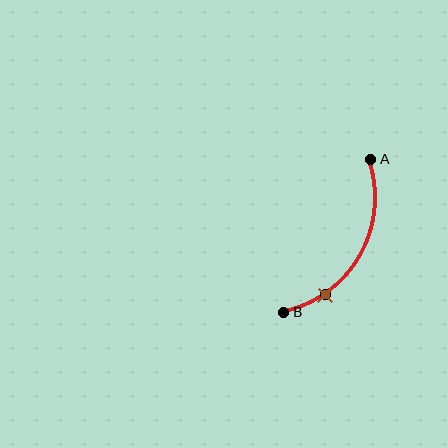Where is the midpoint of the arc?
The arc midpoint is the point on the curve farthest from the straight line joining A and B. It sits to the right of that line.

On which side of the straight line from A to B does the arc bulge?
The arc bulges to the right of the straight line connecting A and B.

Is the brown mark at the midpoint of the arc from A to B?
No. The brown mark lies on the arc but is closer to endpoint B. The arc midpoint would be at the point on the curve equidistant along the arc from both A and B.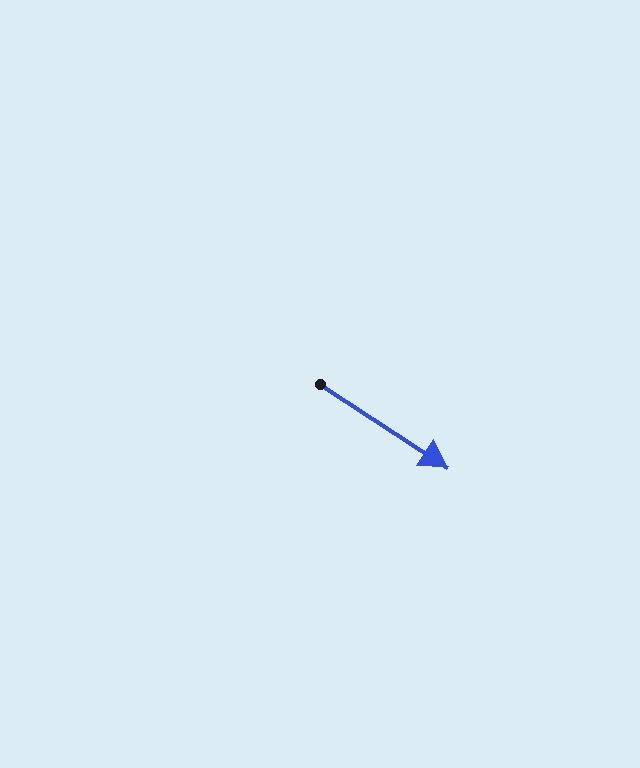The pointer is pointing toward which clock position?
Roughly 4 o'clock.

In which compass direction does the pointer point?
Southeast.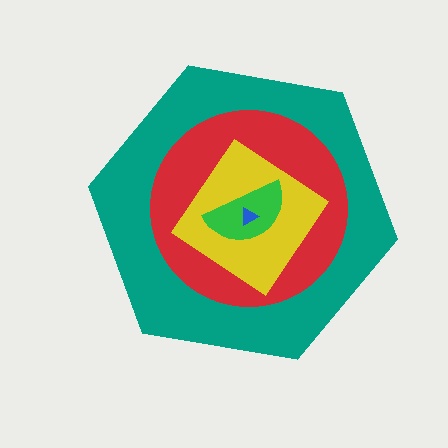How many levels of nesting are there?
5.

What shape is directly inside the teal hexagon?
The red circle.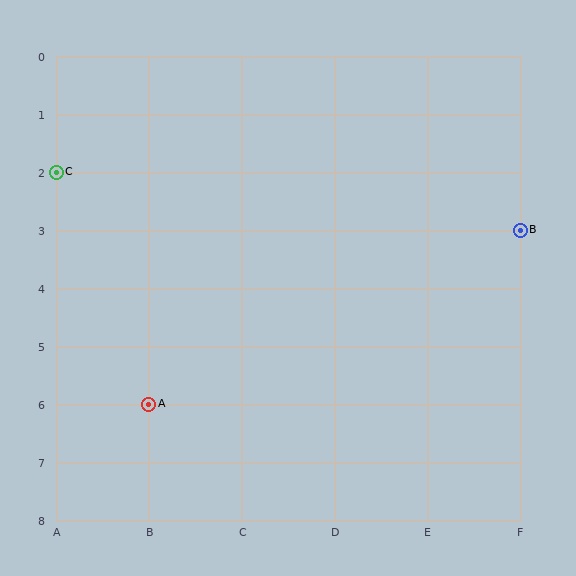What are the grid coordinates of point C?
Point C is at grid coordinates (A, 2).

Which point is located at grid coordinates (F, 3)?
Point B is at (F, 3).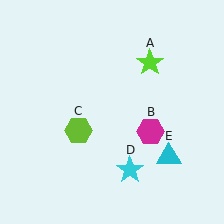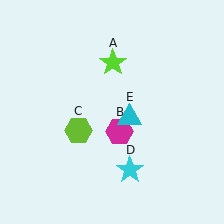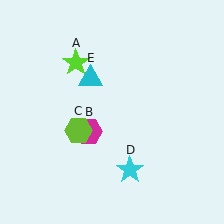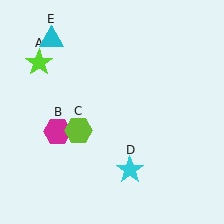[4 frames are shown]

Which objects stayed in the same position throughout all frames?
Lime hexagon (object C) and cyan star (object D) remained stationary.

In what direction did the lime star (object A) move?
The lime star (object A) moved left.